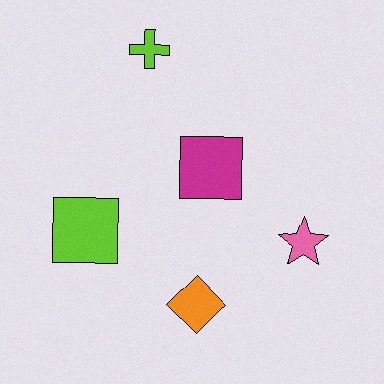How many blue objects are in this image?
There are no blue objects.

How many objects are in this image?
There are 5 objects.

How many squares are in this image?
There are 2 squares.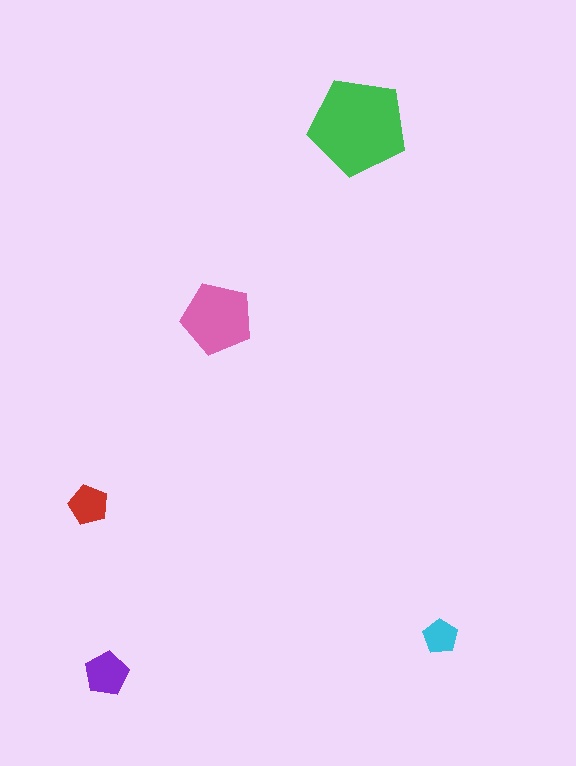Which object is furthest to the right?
The cyan pentagon is rightmost.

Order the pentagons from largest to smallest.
the green one, the pink one, the purple one, the red one, the cyan one.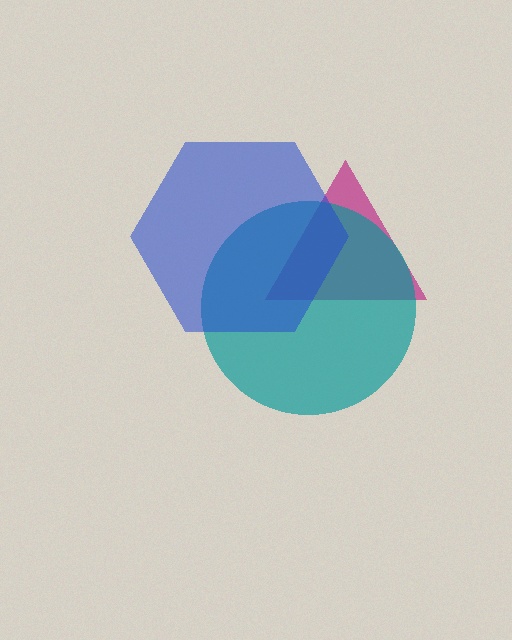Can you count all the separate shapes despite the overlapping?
Yes, there are 3 separate shapes.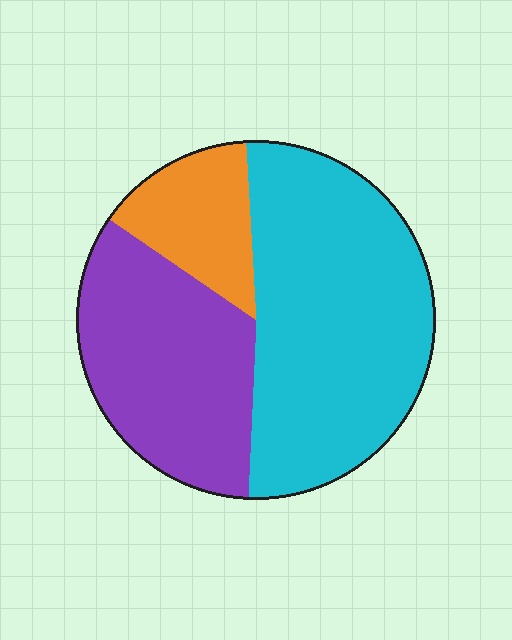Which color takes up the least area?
Orange, at roughly 15%.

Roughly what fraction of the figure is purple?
Purple takes up between a third and a half of the figure.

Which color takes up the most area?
Cyan, at roughly 50%.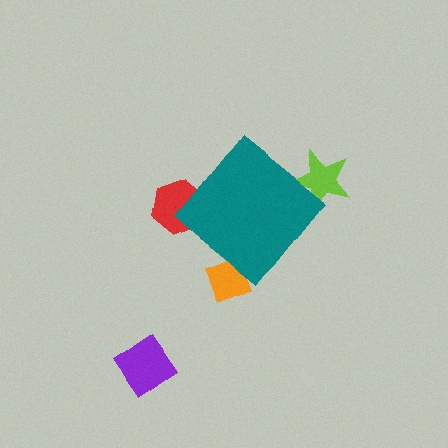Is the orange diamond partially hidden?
Yes, the orange diamond is partially hidden behind the teal diamond.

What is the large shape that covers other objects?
A teal diamond.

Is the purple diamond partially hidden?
No, the purple diamond is fully visible.